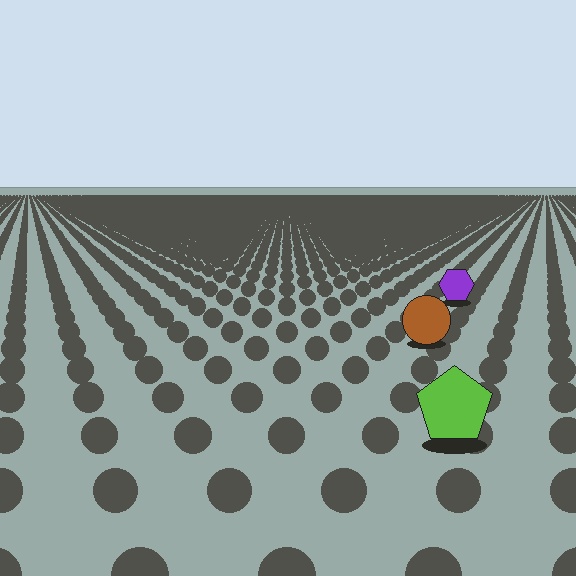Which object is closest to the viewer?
The lime pentagon is closest. The texture marks near it are larger and more spread out.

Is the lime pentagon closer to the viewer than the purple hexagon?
Yes. The lime pentagon is closer — you can tell from the texture gradient: the ground texture is coarser near it.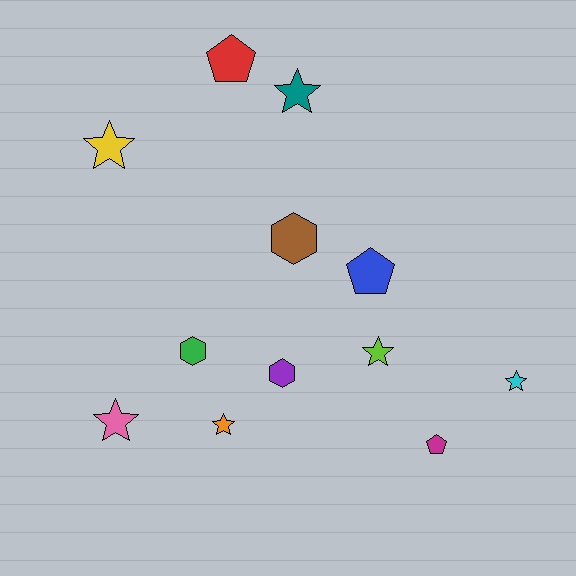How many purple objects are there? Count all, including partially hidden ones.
There is 1 purple object.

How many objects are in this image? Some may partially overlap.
There are 12 objects.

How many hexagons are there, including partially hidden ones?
There are 3 hexagons.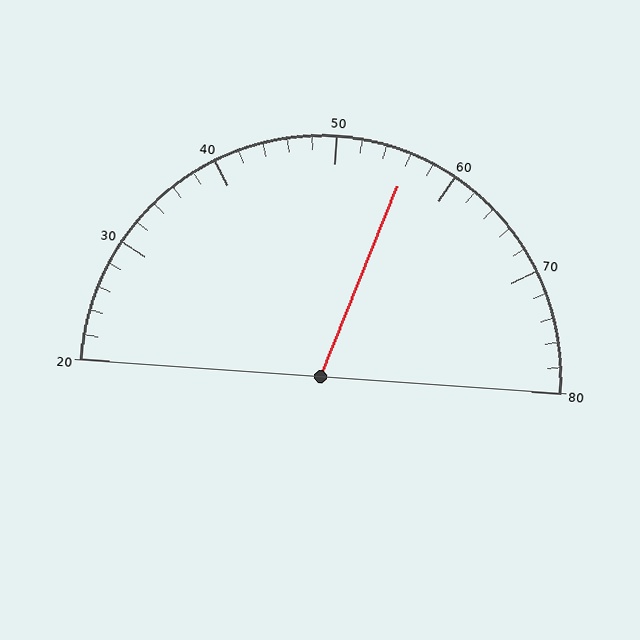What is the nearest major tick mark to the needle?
The nearest major tick mark is 60.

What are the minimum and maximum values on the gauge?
The gauge ranges from 20 to 80.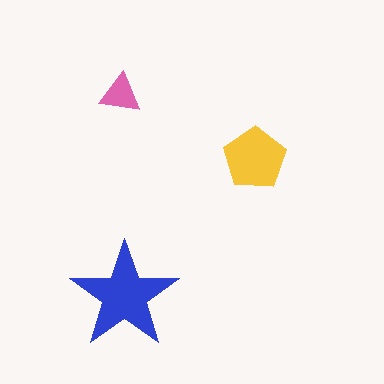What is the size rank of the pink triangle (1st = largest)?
3rd.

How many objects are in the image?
There are 3 objects in the image.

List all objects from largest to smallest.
The blue star, the yellow pentagon, the pink triangle.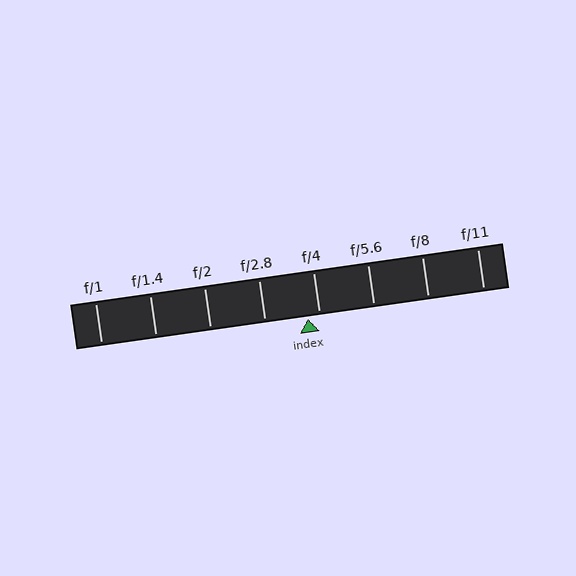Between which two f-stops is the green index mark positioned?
The index mark is between f/2.8 and f/4.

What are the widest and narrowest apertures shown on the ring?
The widest aperture shown is f/1 and the narrowest is f/11.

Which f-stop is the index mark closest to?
The index mark is closest to f/4.